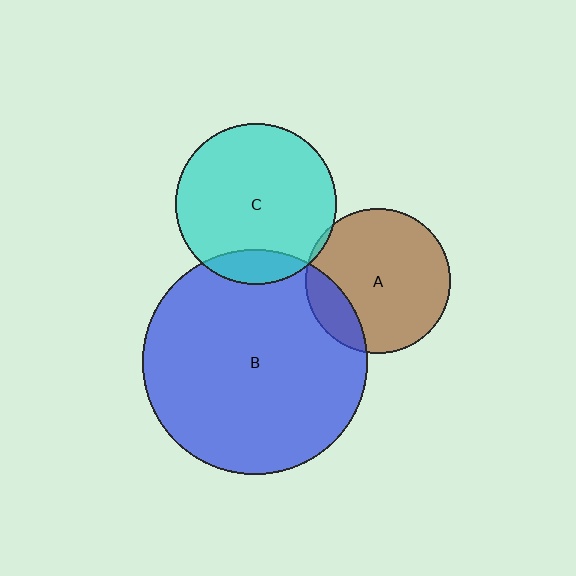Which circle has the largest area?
Circle B (blue).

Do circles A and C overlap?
Yes.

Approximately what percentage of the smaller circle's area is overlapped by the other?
Approximately 5%.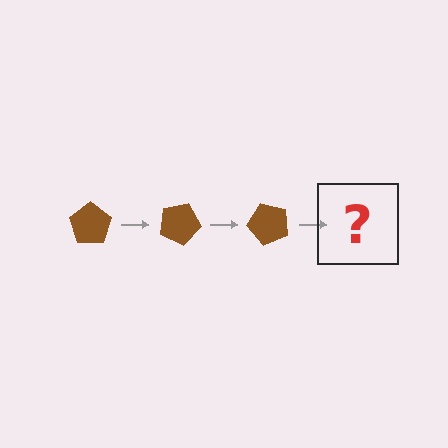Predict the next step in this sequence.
The next step is a brown pentagon rotated 75 degrees.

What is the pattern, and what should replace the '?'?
The pattern is that the pentagon rotates 25 degrees each step. The '?' should be a brown pentagon rotated 75 degrees.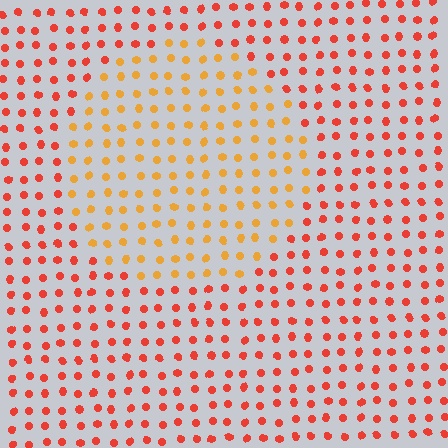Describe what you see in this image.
The image is filled with small red elements in a uniform arrangement. A circle-shaped region is visible where the elements are tinted to a slightly different hue, forming a subtle color boundary.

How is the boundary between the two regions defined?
The boundary is defined purely by a slight shift in hue (about 34 degrees). Spacing, size, and orientation are identical on both sides.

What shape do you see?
I see a circle.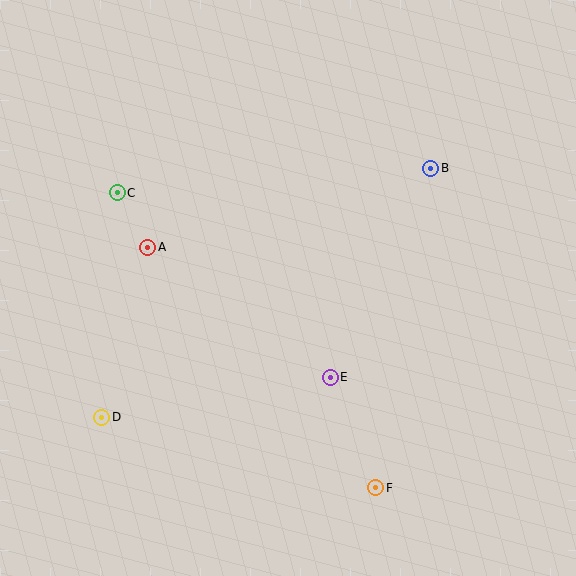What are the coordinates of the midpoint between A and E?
The midpoint between A and E is at (239, 312).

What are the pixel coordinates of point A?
Point A is at (148, 247).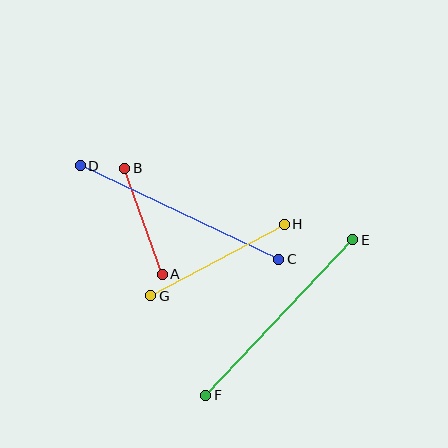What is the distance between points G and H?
The distance is approximately 152 pixels.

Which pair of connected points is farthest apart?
Points C and D are farthest apart.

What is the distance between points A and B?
The distance is approximately 112 pixels.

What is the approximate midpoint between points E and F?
The midpoint is at approximately (279, 318) pixels.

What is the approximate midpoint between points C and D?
The midpoint is at approximately (179, 213) pixels.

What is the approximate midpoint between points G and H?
The midpoint is at approximately (217, 260) pixels.